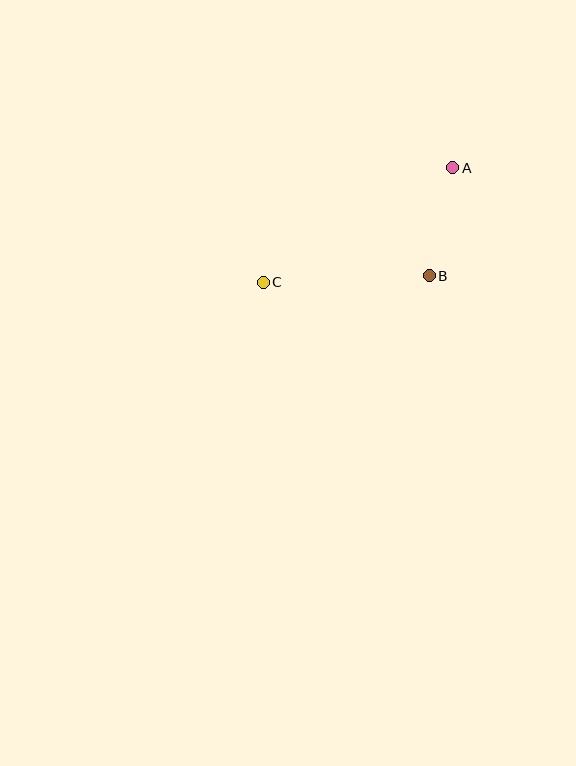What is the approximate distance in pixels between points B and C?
The distance between B and C is approximately 167 pixels.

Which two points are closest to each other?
Points A and B are closest to each other.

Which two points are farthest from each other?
Points A and C are farthest from each other.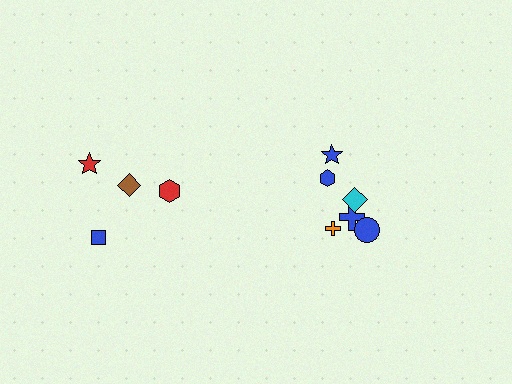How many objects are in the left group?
There are 4 objects.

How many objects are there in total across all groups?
There are 10 objects.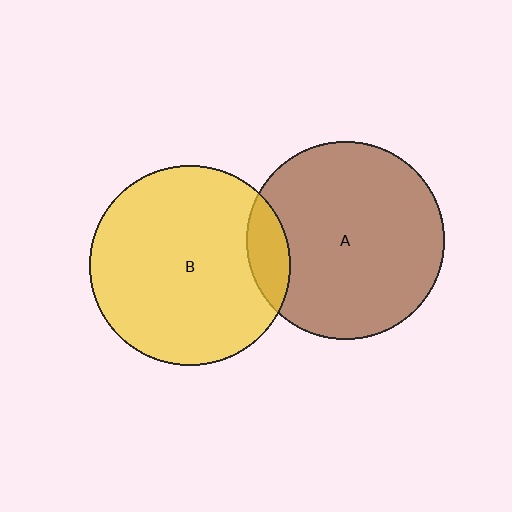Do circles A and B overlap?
Yes.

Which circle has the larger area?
Circle B (yellow).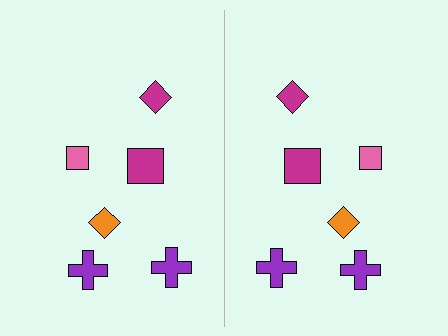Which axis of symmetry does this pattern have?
The pattern has a vertical axis of symmetry running through the center of the image.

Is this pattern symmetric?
Yes, this pattern has bilateral (reflection) symmetry.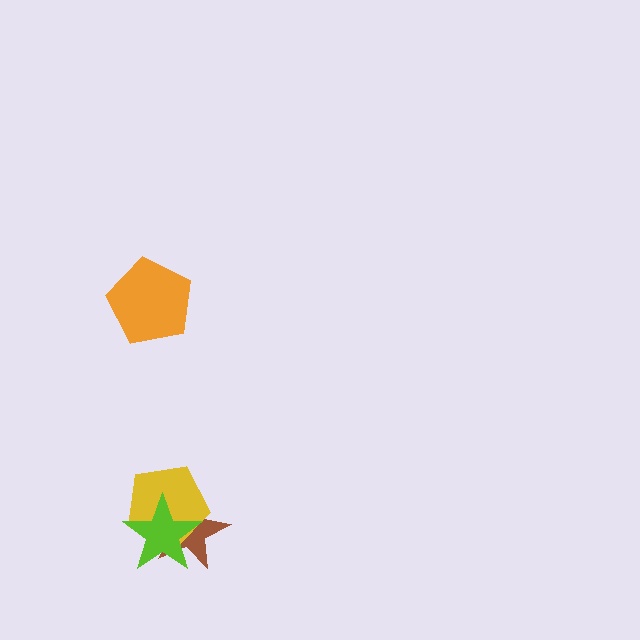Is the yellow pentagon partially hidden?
Yes, it is partially covered by another shape.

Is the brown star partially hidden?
Yes, it is partially covered by another shape.